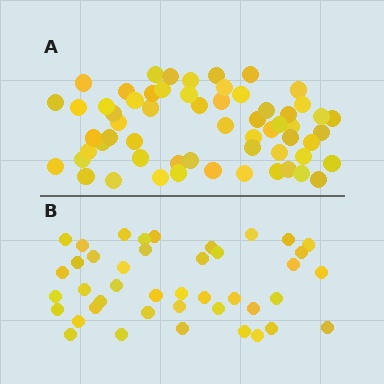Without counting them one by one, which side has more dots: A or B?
Region A (the top region) has more dots.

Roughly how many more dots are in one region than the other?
Region A has approximately 20 more dots than region B.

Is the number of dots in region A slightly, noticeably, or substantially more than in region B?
Region A has noticeably more, but not dramatically so. The ratio is roughly 1.4 to 1.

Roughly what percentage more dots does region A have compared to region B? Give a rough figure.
About 45% more.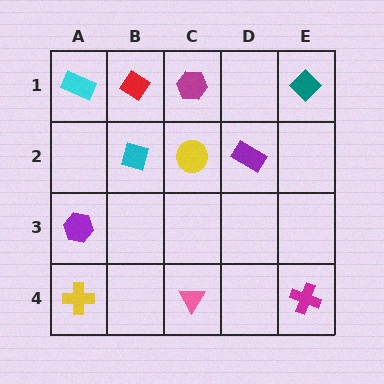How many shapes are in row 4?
3 shapes.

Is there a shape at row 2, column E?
No, that cell is empty.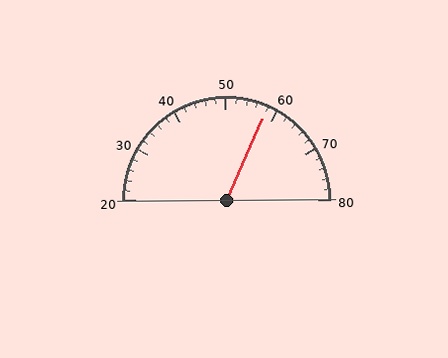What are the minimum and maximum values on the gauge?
The gauge ranges from 20 to 80.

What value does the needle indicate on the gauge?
The needle indicates approximately 58.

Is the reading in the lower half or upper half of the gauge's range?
The reading is in the upper half of the range (20 to 80).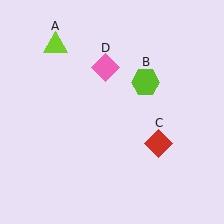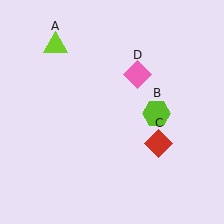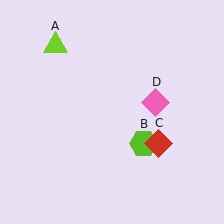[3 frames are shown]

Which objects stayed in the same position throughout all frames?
Lime triangle (object A) and red diamond (object C) remained stationary.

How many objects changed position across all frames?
2 objects changed position: lime hexagon (object B), pink diamond (object D).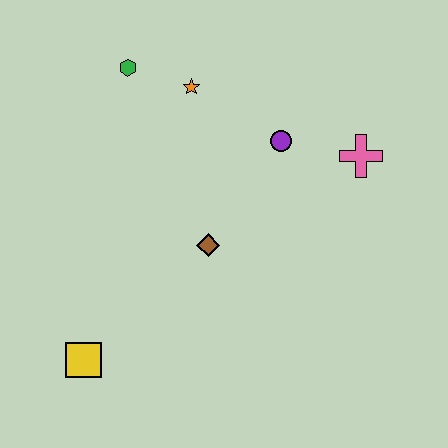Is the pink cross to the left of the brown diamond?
No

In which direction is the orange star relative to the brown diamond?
The orange star is above the brown diamond.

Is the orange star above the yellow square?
Yes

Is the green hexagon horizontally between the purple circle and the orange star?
No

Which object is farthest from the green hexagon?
The yellow square is farthest from the green hexagon.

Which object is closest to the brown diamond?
The purple circle is closest to the brown diamond.